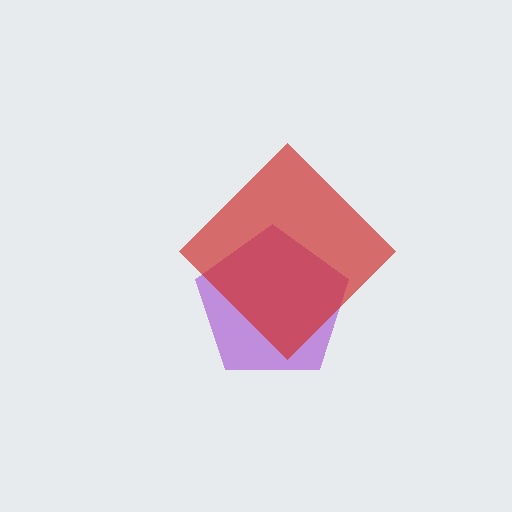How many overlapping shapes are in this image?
There are 2 overlapping shapes in the image.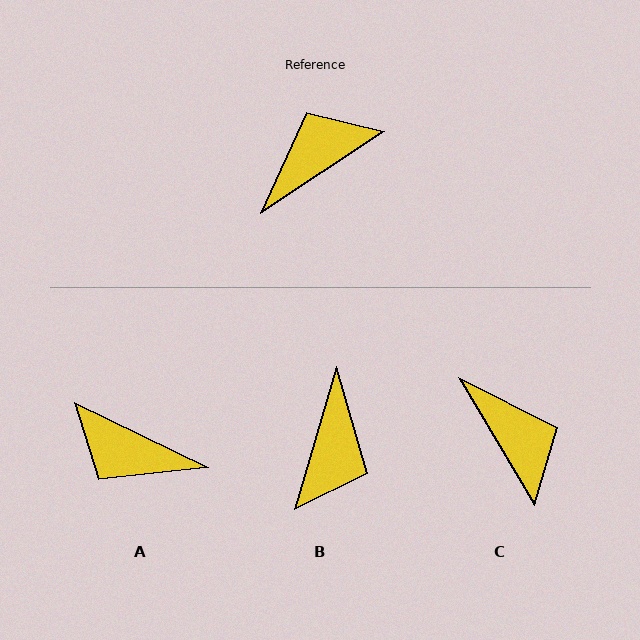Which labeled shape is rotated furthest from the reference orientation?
B, about 140 degrees away.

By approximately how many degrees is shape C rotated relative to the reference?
Approximately 92 degrees clockwise.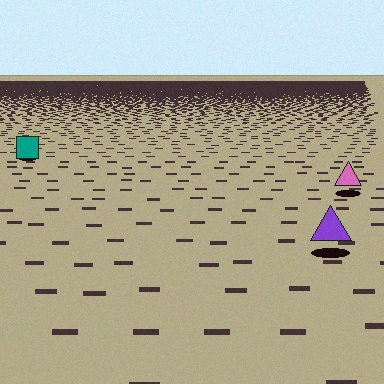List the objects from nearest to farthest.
From nearest to farthest: the purple triangle, the pink triangle, the teal square.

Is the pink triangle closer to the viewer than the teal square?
Yes. The pink triangle is closer — you can tell from the texture gradient: the ground texture is coarser near it.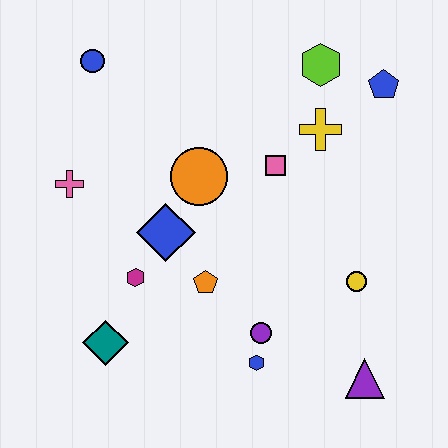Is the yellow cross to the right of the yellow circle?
No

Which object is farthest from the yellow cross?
The teal diamond is farthest from the yellow cross.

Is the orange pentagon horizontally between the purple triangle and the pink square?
No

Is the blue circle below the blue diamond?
No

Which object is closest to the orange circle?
The blue diamond is closest to the orange circle.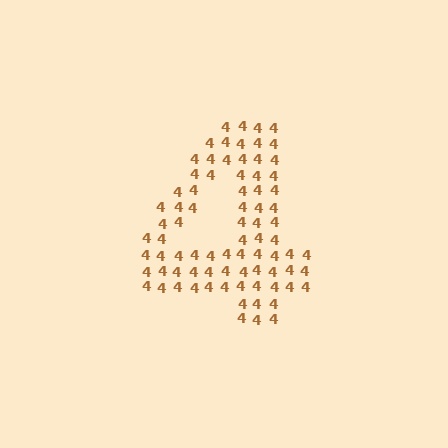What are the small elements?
The small elements are digit 4's.